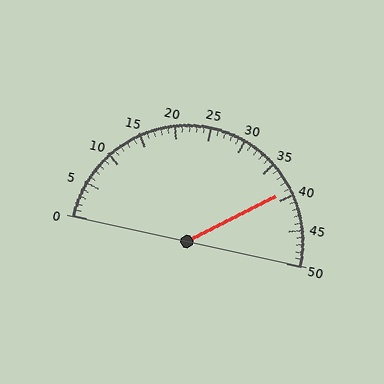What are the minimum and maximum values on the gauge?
The gauge ranges from 0 to 50.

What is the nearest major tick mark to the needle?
The nearest major tick mark is 40.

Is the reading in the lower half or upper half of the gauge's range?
The reading is in the upper half of the range (0 to 50).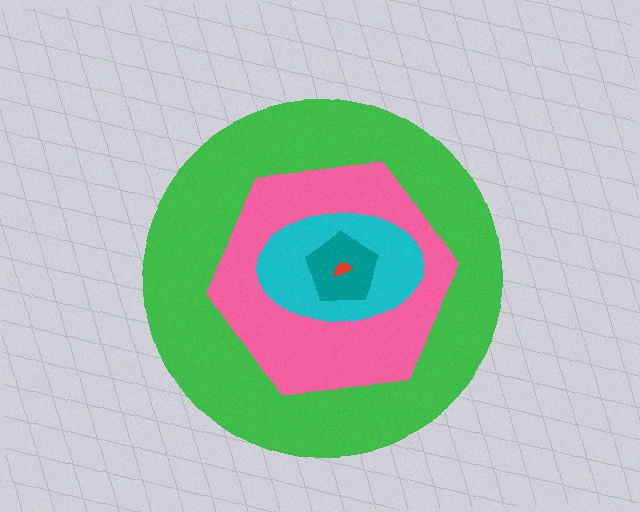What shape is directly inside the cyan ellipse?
The teal pentagon.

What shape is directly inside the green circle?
The pink hexagon.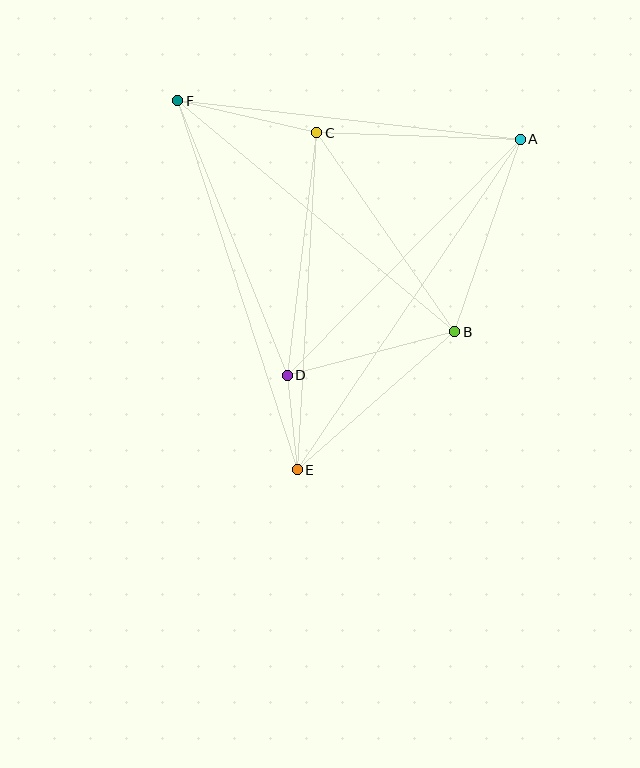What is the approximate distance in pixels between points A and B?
The distance between A and B is approximately 203 pixels.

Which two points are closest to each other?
Points D and E are closest to each other.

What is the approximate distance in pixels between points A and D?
The distance between A and D is approximately 332 pixels.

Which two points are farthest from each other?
Points A and E are farthest from each other.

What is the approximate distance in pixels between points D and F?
The distance between D and F is approximately 296 pixels.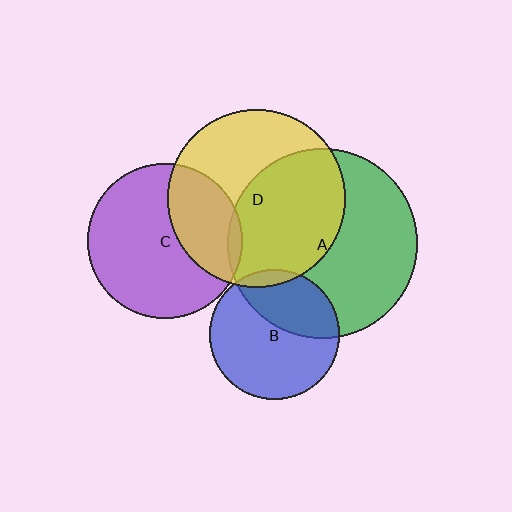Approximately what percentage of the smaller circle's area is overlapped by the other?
Approximately 5%.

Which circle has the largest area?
Circle A (green).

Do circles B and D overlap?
Yes.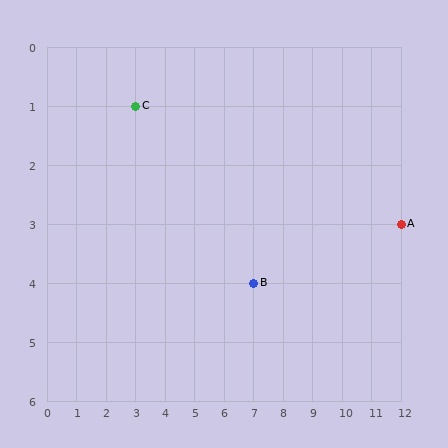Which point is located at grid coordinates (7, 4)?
Point B is at (7, 4).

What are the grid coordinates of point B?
Point B is at grid coordinates (7, 4).